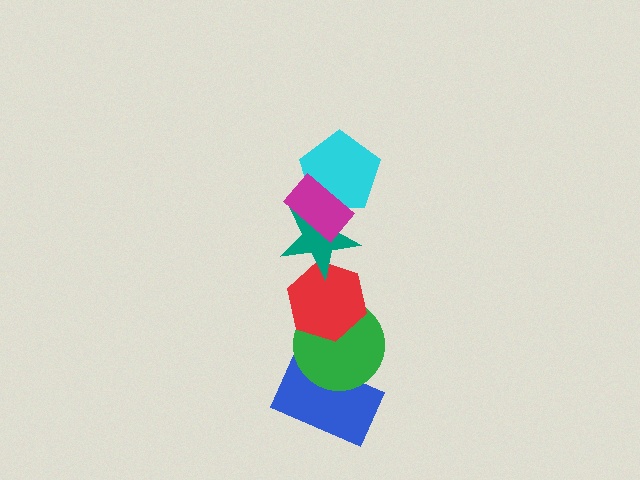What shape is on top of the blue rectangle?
The green circle is on top of the blue rectangle.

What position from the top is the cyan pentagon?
The cyan pentagon is 2nd from the top.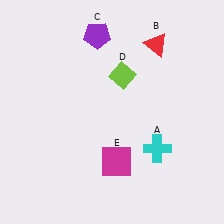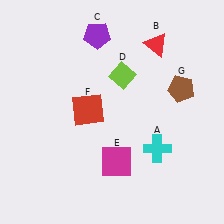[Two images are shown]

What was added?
A red square (F), a brown pentagon (G) were added in Image 2.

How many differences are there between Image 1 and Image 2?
There are 2 differences between the two images.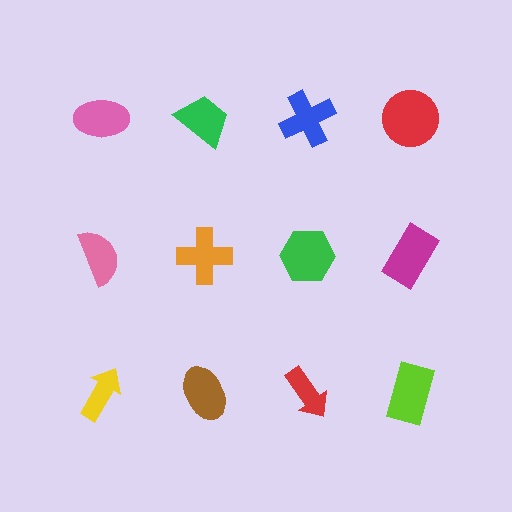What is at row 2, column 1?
A pink semicircle.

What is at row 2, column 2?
An orange cross.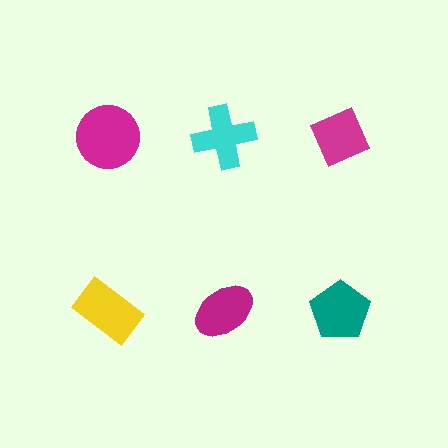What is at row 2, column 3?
A teal pentagon.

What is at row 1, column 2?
A cyan cross.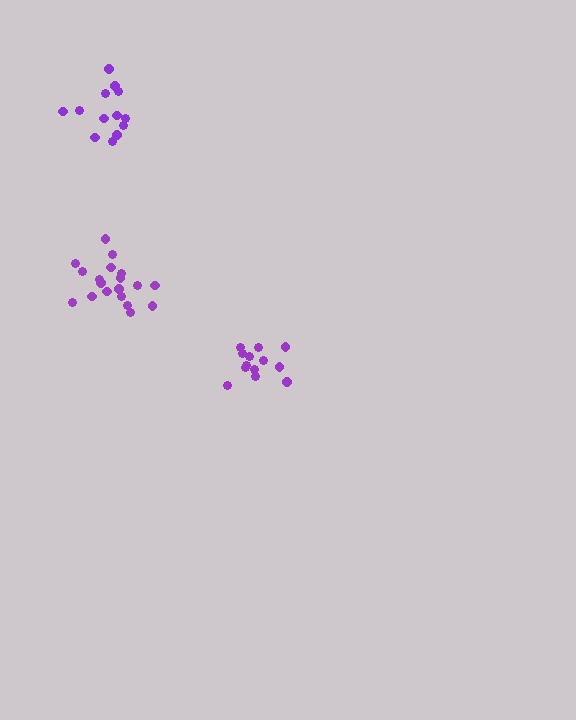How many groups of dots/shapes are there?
There are 3 groups.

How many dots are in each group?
Group 1: 13 dots, Group 2: 13 dots, Group 3: 19 dots (45 total).